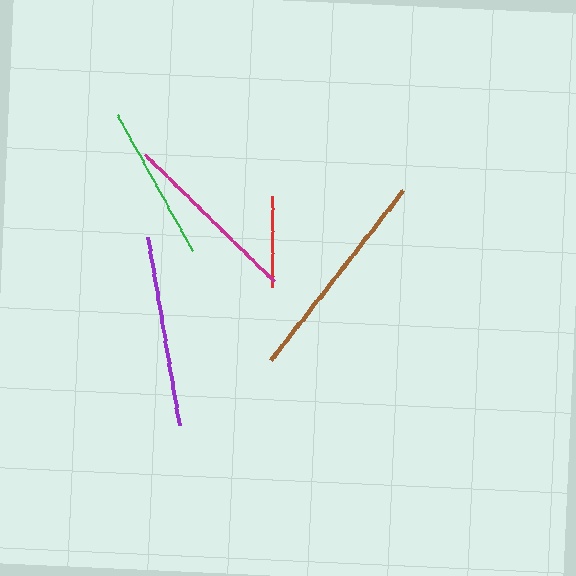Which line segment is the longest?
The brown line is the longest at approximately 216 pixels.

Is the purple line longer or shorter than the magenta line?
The purple line is longer than the magenta line.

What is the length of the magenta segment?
The magenta segment is approximately 182 pixels long.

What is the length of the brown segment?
The brown segment is approximately 216 pixels long.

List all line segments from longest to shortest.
From longest to shortest: brown, purple, magenta, green, red.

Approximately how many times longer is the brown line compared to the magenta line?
The brown line is approximately 1.2 times the length of the magenta line.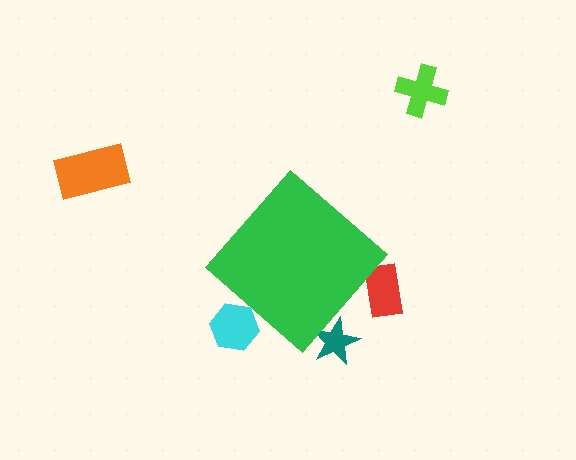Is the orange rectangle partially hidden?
No, the orange rectangle is fully visible.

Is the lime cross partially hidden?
No, the lime cross is fully visible.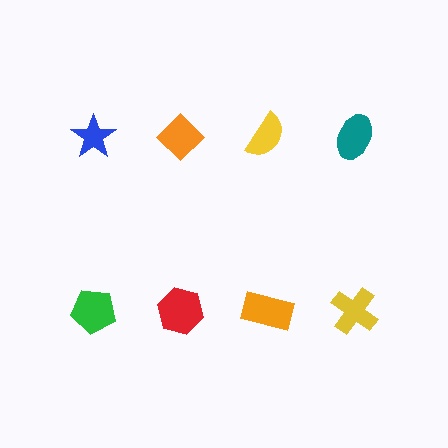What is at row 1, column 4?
A teal ellipse.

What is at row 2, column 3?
An orange rectangle.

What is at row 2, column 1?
A green pentagon.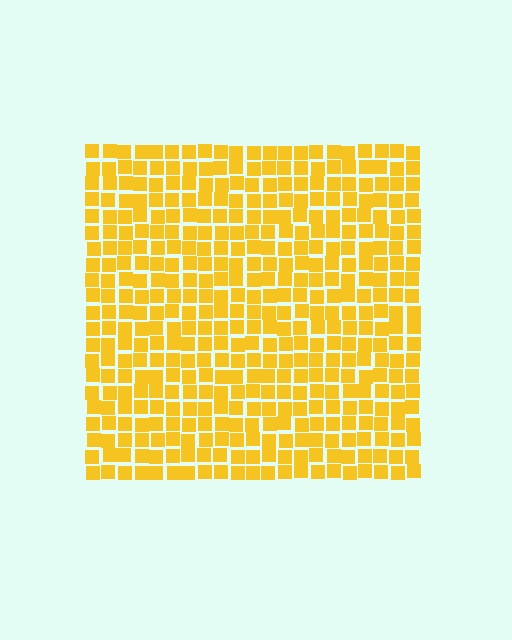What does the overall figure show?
The overall figure shows a square.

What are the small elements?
The small elements are squares.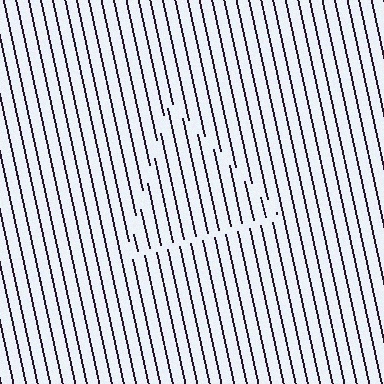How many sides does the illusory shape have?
3 sides — the line-ends trace a triangle.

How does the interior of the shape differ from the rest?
The interior of the shape contains the same grating, shifted by half a period — the contour is defined by the phase discontinuity where line-ends from the inner and outer gratings abut.